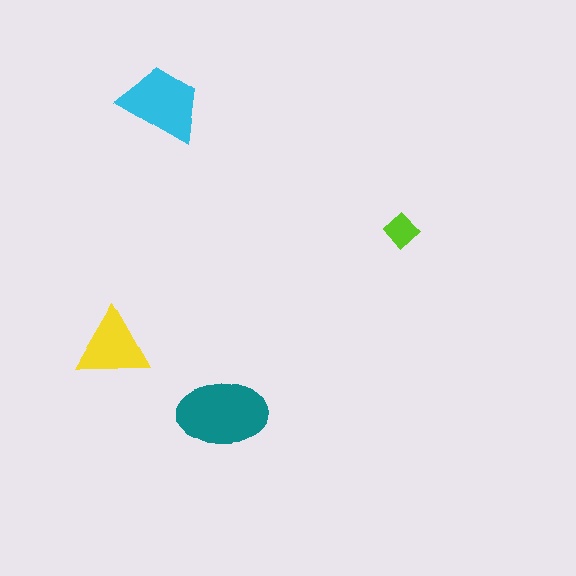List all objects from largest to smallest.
The teal ellipse, the cyan trapezoid, the yellow triangle, the lime diamond.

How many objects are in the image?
There are 4 objects in the image.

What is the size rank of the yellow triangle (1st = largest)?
3rd.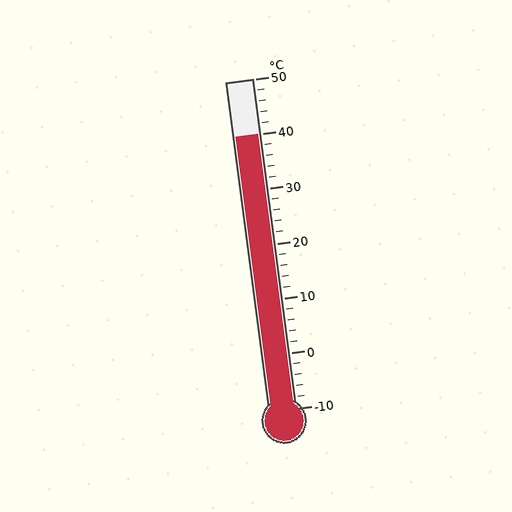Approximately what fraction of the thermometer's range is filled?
The thermometer is filled to approximately 85% of its range.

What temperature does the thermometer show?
The thermometer shows approximately 40°C.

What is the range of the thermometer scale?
The thermometer scale ranges from -10°C to 50°C.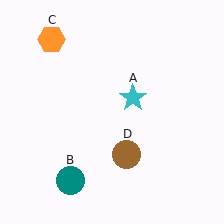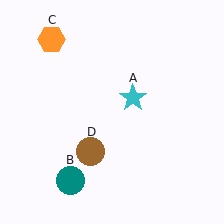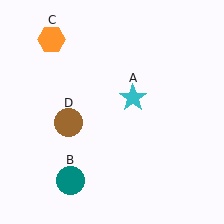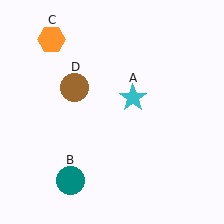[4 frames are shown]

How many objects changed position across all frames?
1 object changed position: brown circle (object D).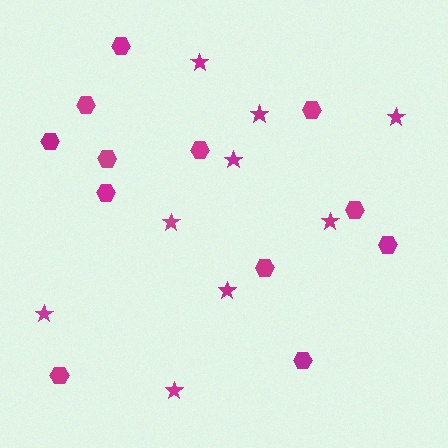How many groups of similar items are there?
There are 2 groups: one group of stars (9) and one group of hexagons (12).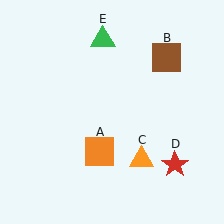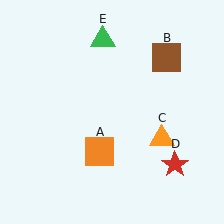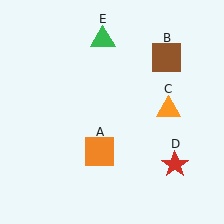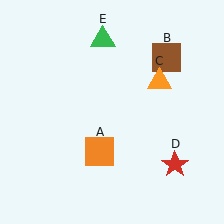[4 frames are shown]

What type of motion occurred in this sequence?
The orange triangle (object C) rotated counterclockwise around the center of the scene.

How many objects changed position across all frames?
1 object changed position: orange triangle (object C).